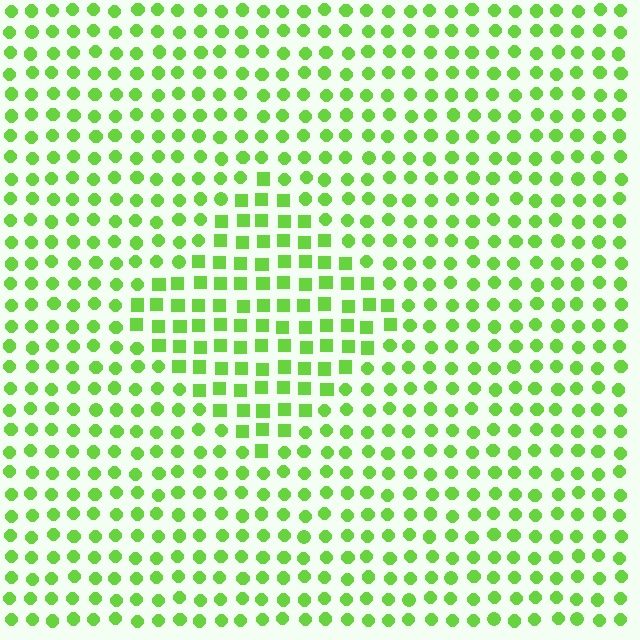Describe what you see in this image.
The image is filled with small lime elements arranged in a uniform grid. A diamond-shaped region contains squares, while the surrounding area contains circles. The boundary is defined purely by the change in element shape.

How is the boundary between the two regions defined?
The boundary is defined by a change in element shape: squares inside vs. circles outside. All elements share the same color and spacing.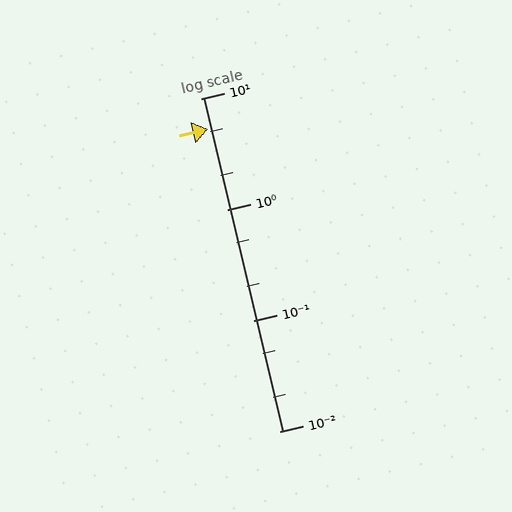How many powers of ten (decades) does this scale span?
The scale spans 3 decades, from 0.01 to 10.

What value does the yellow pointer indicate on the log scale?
The pointer indicates approximately 5.3.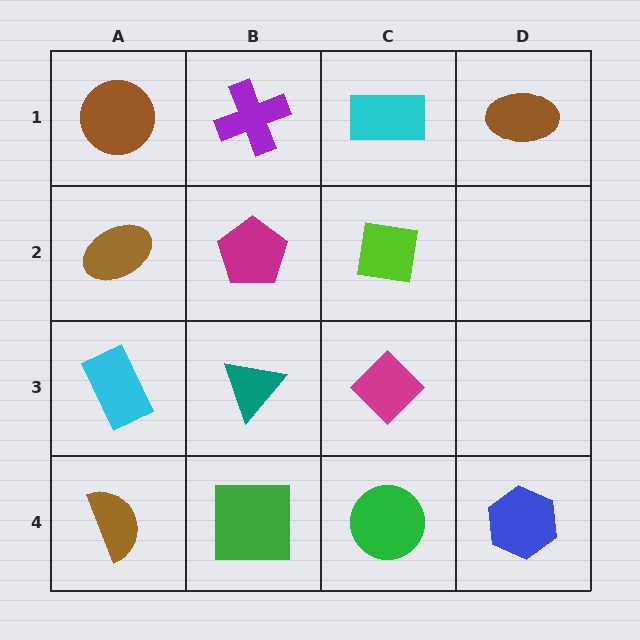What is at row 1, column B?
A purple cross.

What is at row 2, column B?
A magenta pentagon.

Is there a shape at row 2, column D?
No, that cell is empty.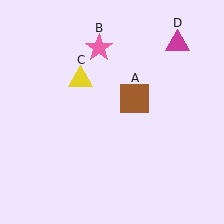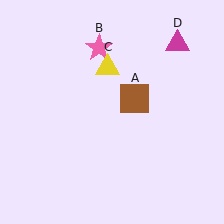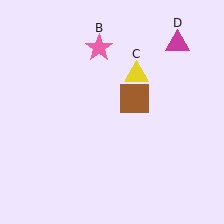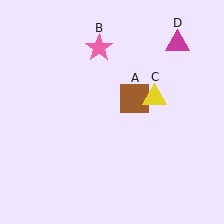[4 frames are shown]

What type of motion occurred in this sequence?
The yellow triangle (object C) rotated clockwise around the center of the scene.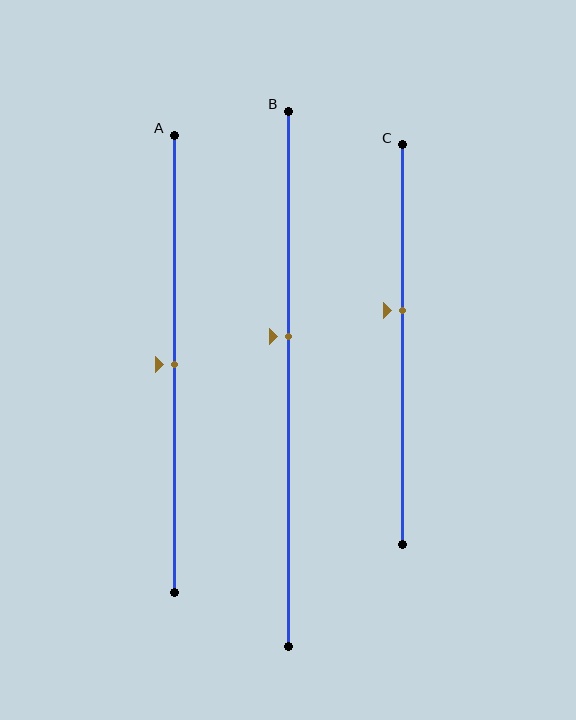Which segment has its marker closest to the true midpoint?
Segment A has its marker closest to the true midpoint.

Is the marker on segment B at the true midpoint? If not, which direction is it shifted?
No, the marker on segment B is shifted upward by about 8% of the segment length.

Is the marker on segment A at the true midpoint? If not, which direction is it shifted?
Yes, the marker on segment A is at the true midpoint.